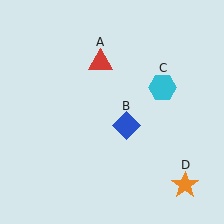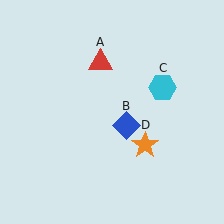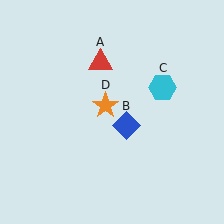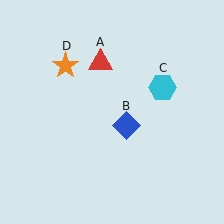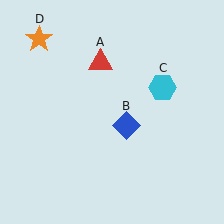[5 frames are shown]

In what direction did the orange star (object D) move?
The orange star (object D) moved up and to the left.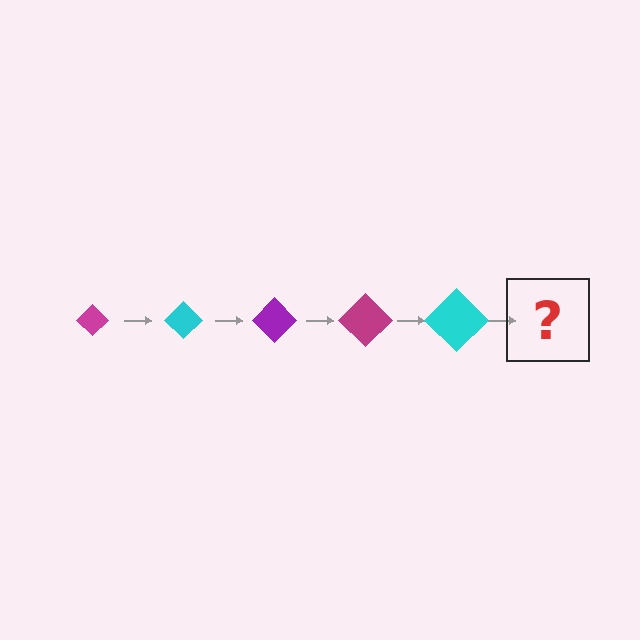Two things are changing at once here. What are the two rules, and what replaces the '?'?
The two rules are that the diamond grows larger each step and the color cycles through magenta, cyan, and purple. The '?' should be a purple diamond, larger than the previous one.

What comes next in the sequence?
The next element should be a purple diamond, larger than the previous one.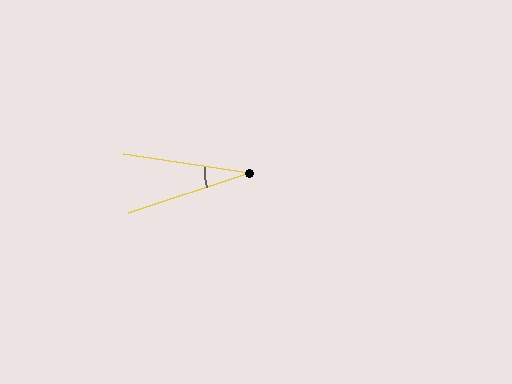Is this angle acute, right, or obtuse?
It is acute.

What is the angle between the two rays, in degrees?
Approximately 27 degrees.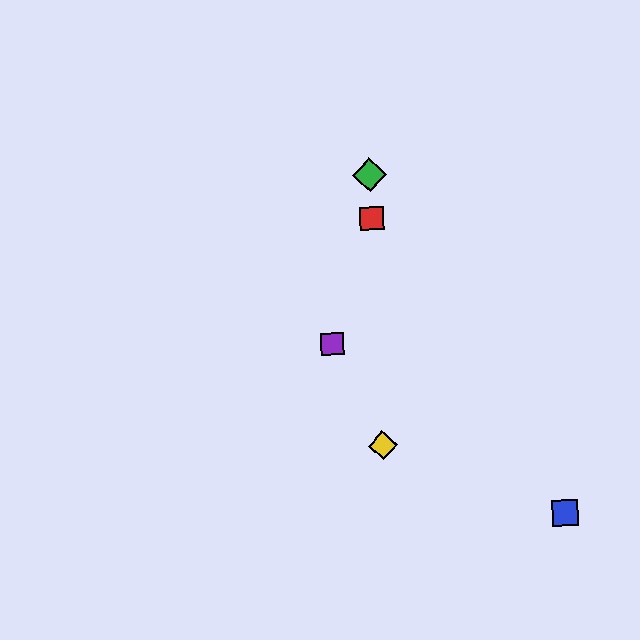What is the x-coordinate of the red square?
The red square is at x≈372.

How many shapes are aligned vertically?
3 shapes (the red square, the green diamond, the yellow diamond) are aligned vertically.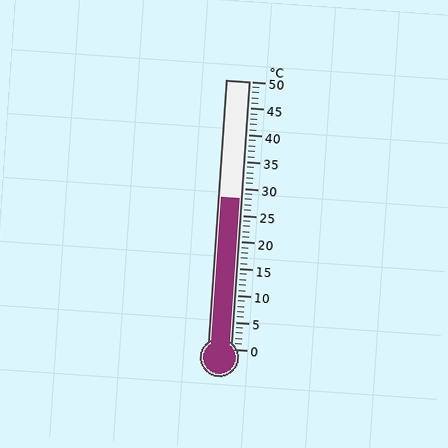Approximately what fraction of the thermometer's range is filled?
The thermometer is filled to approximately 55% of its range.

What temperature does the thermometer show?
The thermometer shows approximately 28°C.